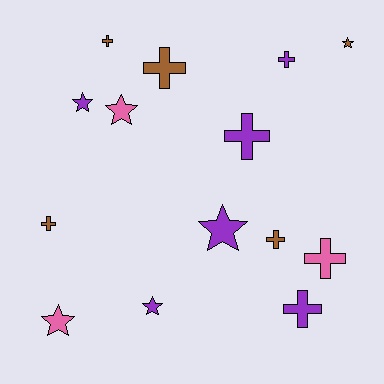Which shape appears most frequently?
Cross, with 8 objects.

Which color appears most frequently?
Purple, with 6 objects.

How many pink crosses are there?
There is 1 pink cross.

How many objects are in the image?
There are 14 objects.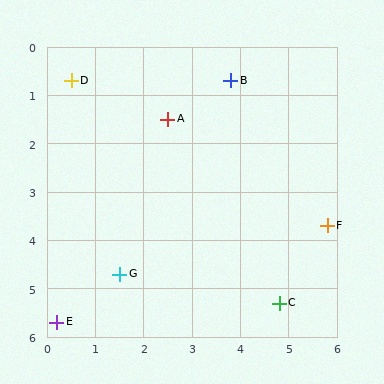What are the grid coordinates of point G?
Point G is at approximately (1.5, 4.7).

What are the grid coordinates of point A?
Point A is at approximately (2.5, 1.5).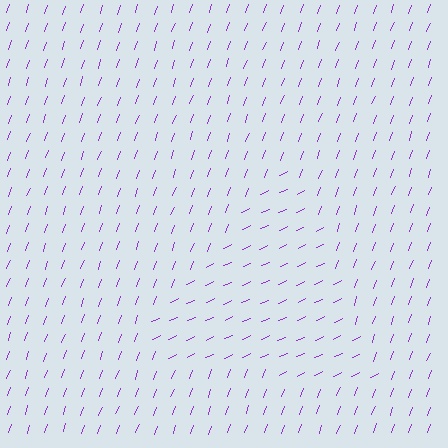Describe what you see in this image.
The image is filled with small purple line segments. A triangle region in the image has lines oriented differently from the surrounding lines, creating a visible texture boundary.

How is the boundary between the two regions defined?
The boundary is defined purely by a change in line orientation (approximately 45 degrees difference). All lines are the same color and thickness.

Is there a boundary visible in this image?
Yes, there is a texture boundary formed by a change in line orientation.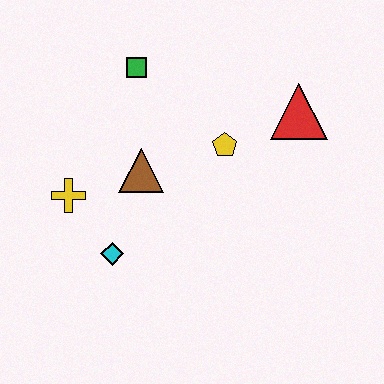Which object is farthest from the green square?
The cyan diamond is farthest from the green square.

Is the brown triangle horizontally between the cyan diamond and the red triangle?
Yes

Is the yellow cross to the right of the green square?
No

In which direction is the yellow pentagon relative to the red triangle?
The yellow pentagon is to the left of the red triangle.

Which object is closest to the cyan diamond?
The yellow cross is closest to the cyan diamond.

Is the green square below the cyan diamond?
No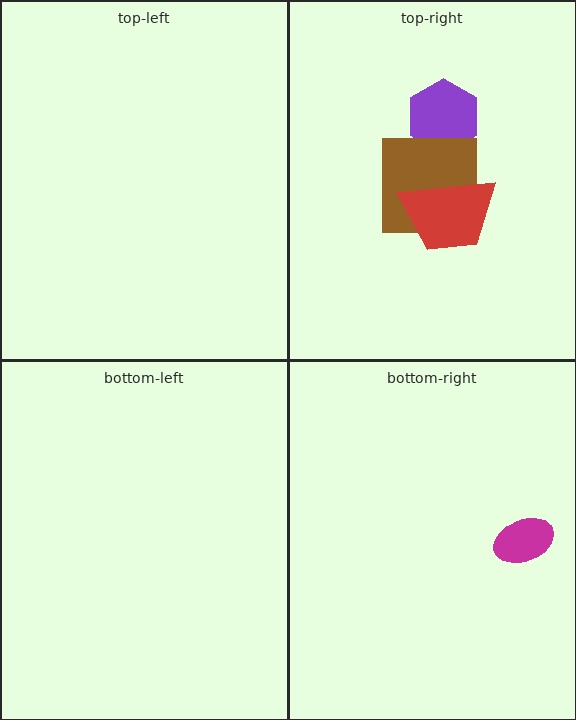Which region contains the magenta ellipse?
The bottom-right region.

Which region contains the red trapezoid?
The top-right region.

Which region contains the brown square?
The top-right region.